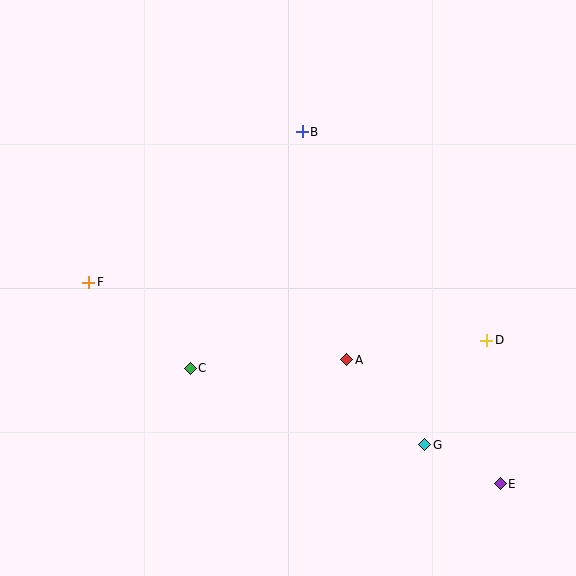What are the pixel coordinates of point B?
Point B is at (302, 132).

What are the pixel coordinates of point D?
Point D is at (486, 340).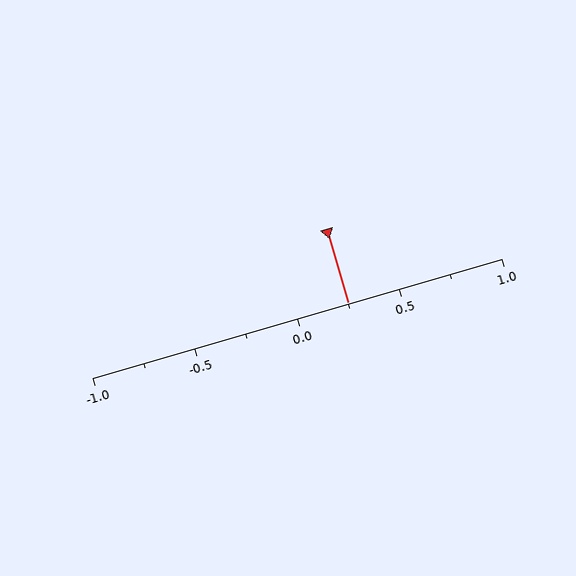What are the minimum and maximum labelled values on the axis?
The axis runs from -1.0 to 1.0.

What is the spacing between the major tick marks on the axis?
The major ticks are spaced 0.5 apart.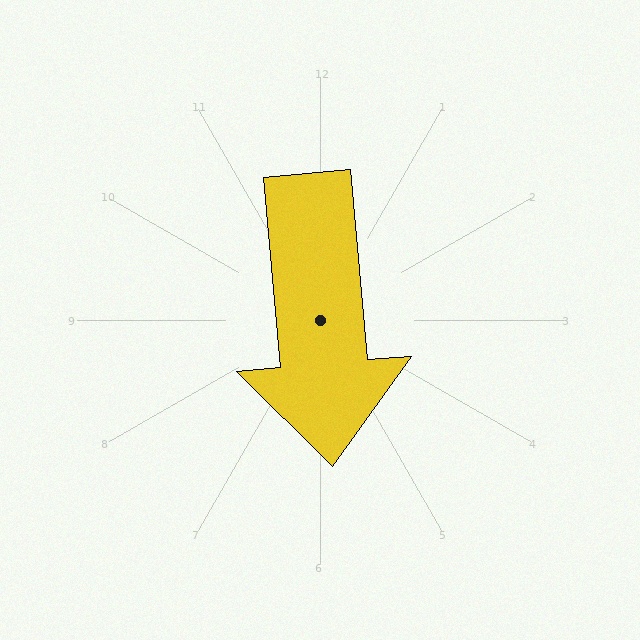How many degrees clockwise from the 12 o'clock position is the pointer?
Approximately 175 degrees.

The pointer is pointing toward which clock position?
Roughly 6 o'clock.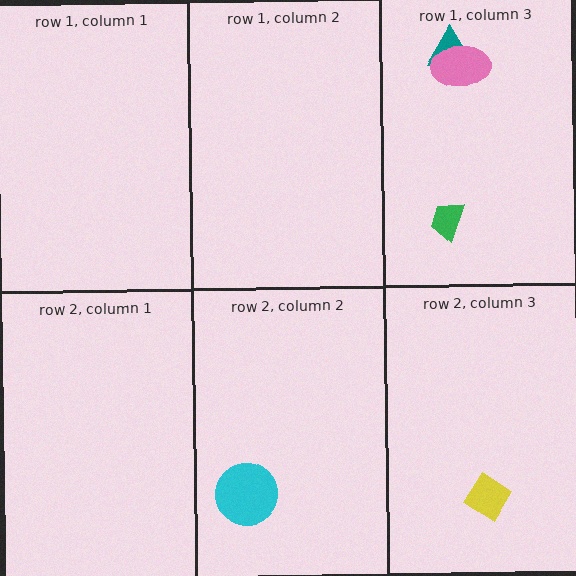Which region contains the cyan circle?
The row 2, column 2 region.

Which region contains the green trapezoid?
The row 1, column 3 region.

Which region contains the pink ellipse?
The row 1, column 3 region.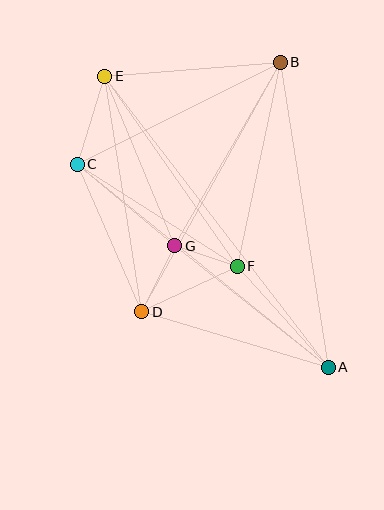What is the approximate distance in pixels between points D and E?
The distance between D and E is approximately 238 pixels.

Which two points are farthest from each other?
Points A and E are farthest from each other.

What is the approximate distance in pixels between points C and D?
The distance between C and D is approximately 161 pixels.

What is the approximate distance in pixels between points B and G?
The distance between B and G is approximately 212 pixels.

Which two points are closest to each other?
Points F and G are closest to each other.